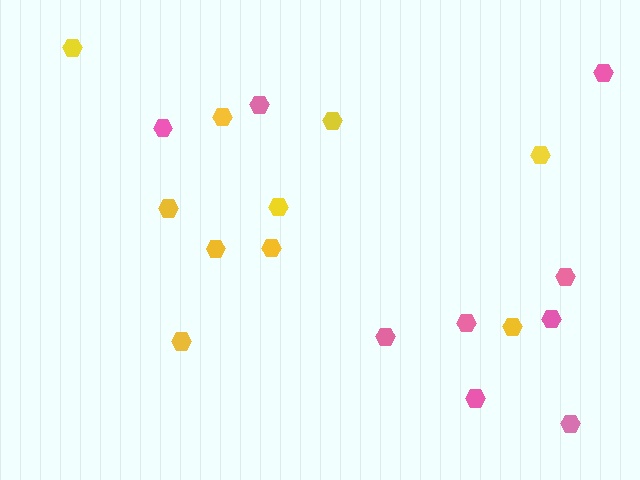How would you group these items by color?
There are 2 groups: one group of pink hexagons (9) and one group of yellow hexagons (10).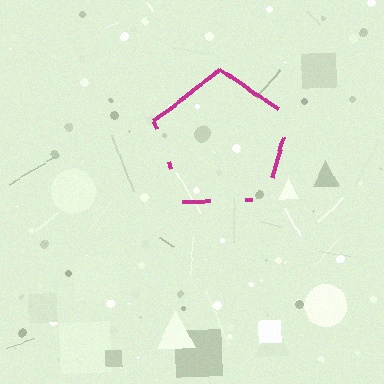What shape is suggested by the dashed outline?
The dashed outline suggests a pentagon.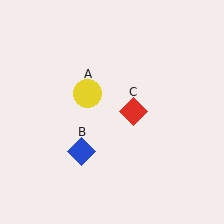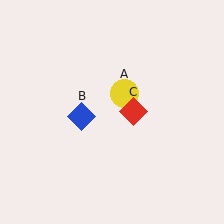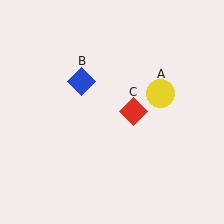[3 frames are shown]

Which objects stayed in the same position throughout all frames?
Red diamond (object C) remained stationary.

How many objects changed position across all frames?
2 objects changed position: yellow circle (object A), blue diamond (object B).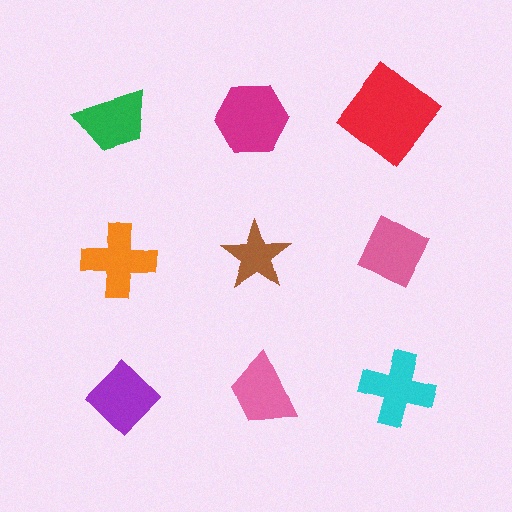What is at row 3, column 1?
A purple diamond.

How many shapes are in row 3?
3 shapes.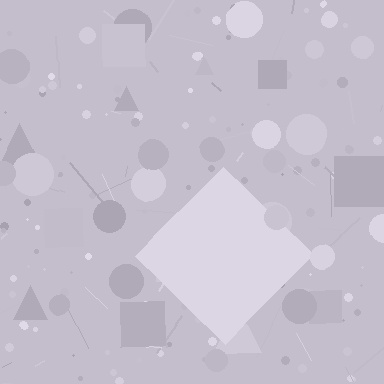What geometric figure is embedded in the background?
A diamond is embedded in the background.